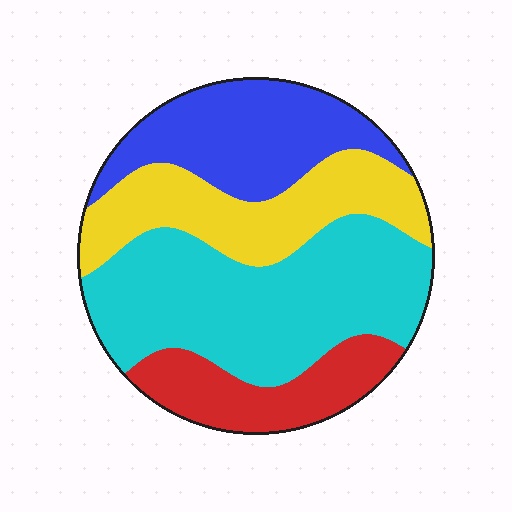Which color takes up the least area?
Red, at roughly 15%.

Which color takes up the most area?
Cyan, at roughly 40%.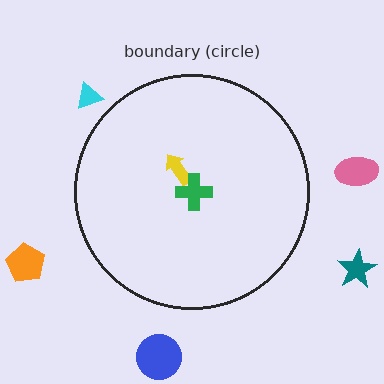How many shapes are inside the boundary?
2 inside, 5 outside.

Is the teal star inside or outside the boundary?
Outside.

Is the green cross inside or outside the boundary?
Inside.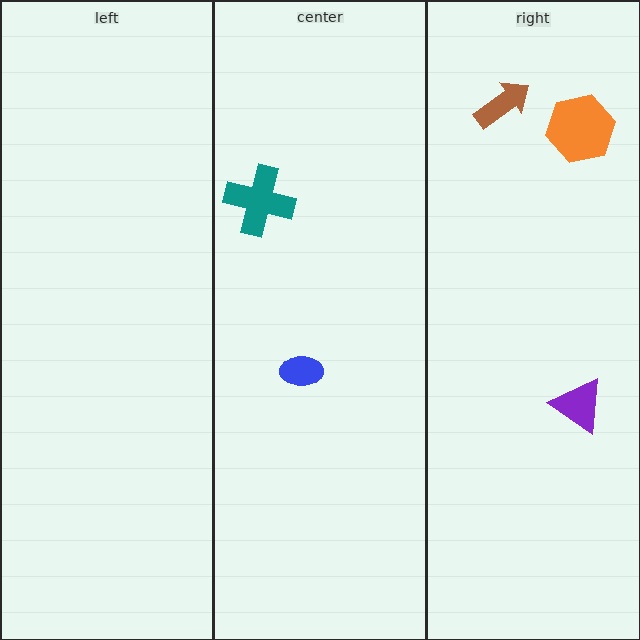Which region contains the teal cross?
The center region.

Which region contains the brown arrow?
The right region.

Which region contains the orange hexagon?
The right region.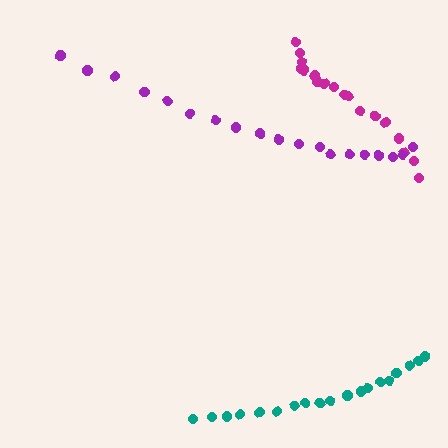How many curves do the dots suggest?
There are 3 distinct paths.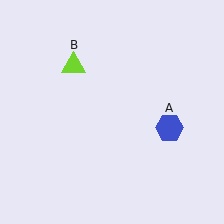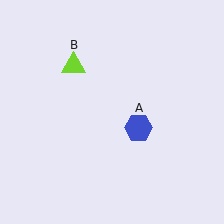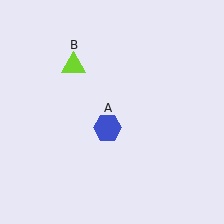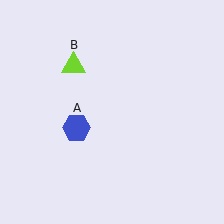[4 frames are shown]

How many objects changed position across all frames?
1 object changed position: blue hexagon (object A).